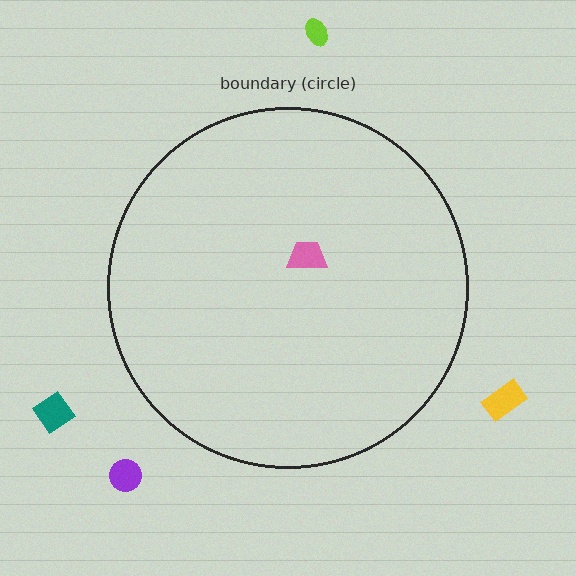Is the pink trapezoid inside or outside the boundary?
Inside.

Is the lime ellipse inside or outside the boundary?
Outside.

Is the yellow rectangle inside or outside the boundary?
Outside.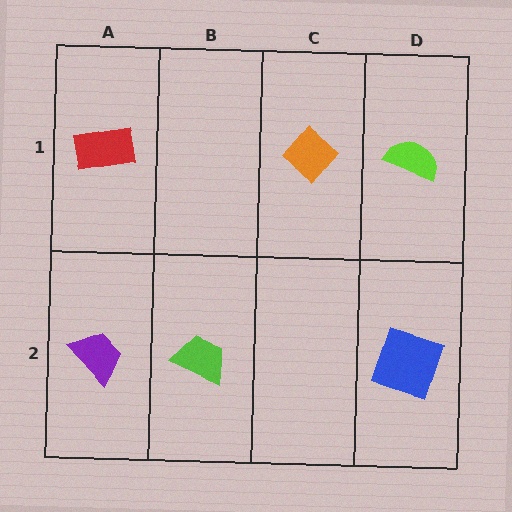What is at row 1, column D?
A lime semicircle.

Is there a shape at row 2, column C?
No, that cell is empty.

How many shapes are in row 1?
3 shapes.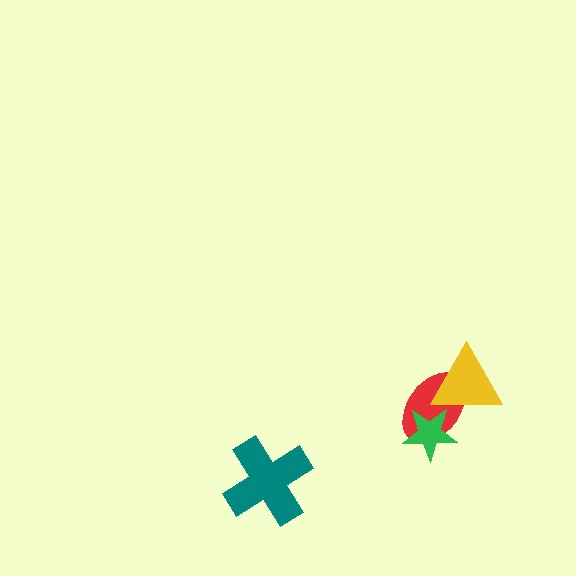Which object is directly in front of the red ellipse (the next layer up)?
The green star is directly in front of the red ellipse.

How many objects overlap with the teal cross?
0 objects overlap with the teal cross.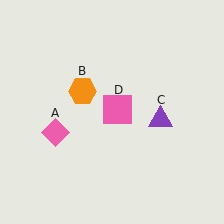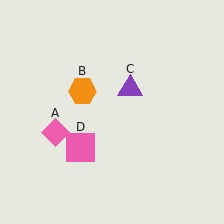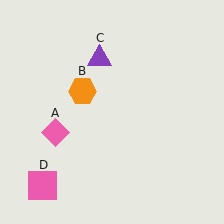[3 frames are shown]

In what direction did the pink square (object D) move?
The pink square (object D) moved down and to the left.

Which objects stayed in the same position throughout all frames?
Pink diamond (object A) and orange hexagon (object B) remained stationary.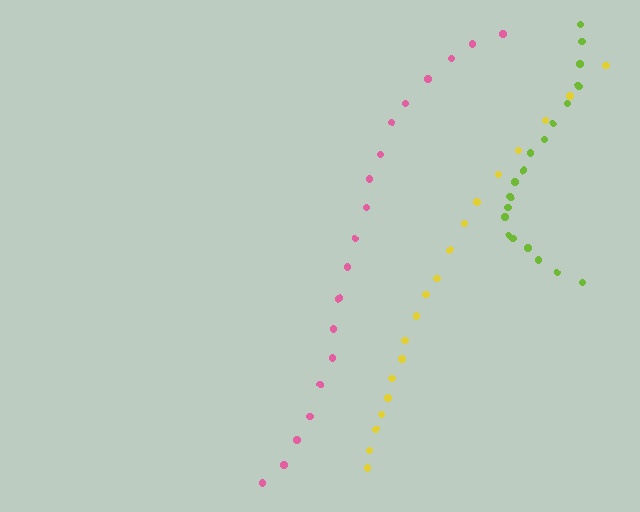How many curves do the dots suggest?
There are 3 distinct paths.